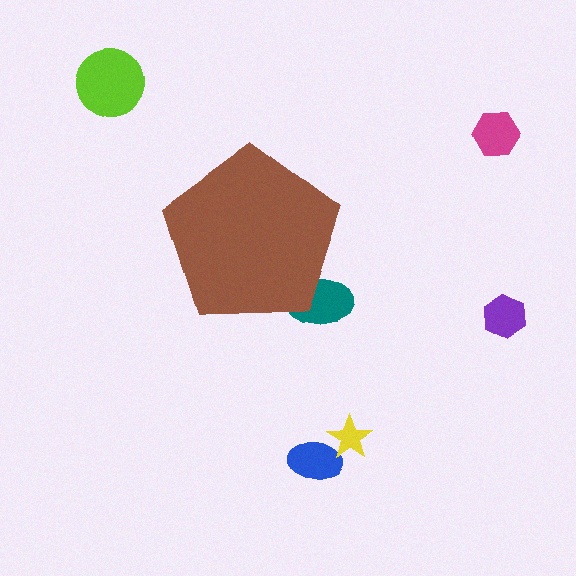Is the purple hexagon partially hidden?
No, the purple hexagon is fully visible.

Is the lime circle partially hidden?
No, the lime circle is fully visible.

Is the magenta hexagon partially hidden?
No, the magenta hexagon is fully visible.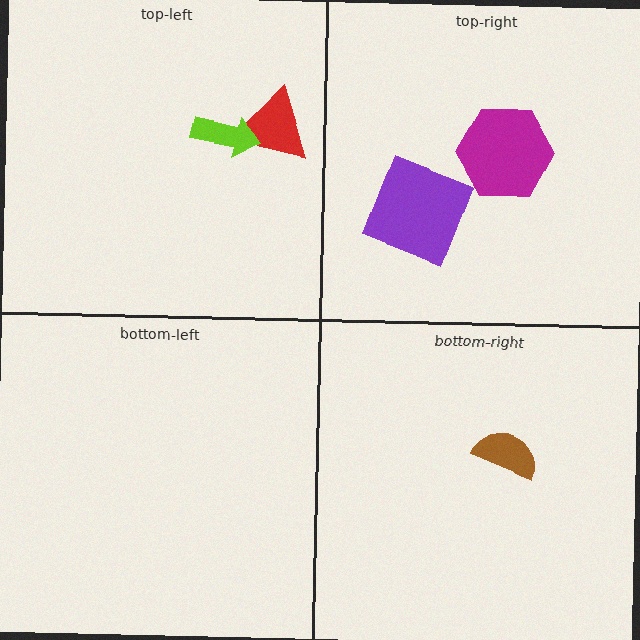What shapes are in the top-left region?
The red triangle, the lime arrow.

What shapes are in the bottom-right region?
The brown semicircle.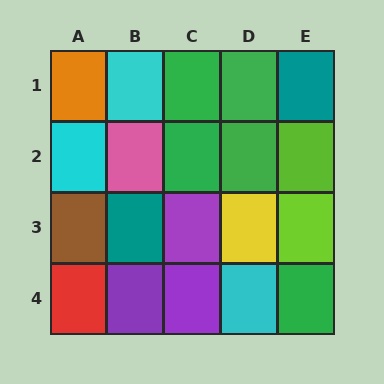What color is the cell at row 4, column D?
Cyan.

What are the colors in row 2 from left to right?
Cyan, pink, green, green, lime.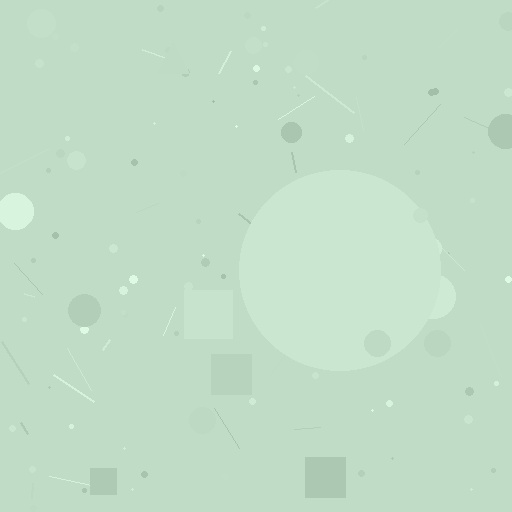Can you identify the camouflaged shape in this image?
The camouflaged shape is a circle.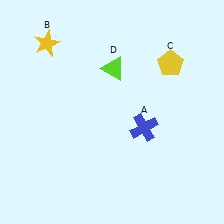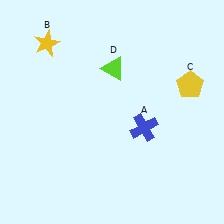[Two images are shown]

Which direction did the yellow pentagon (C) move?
The yellow pentagon (C) moved down.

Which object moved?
The yellow pentagon (C) moved down.